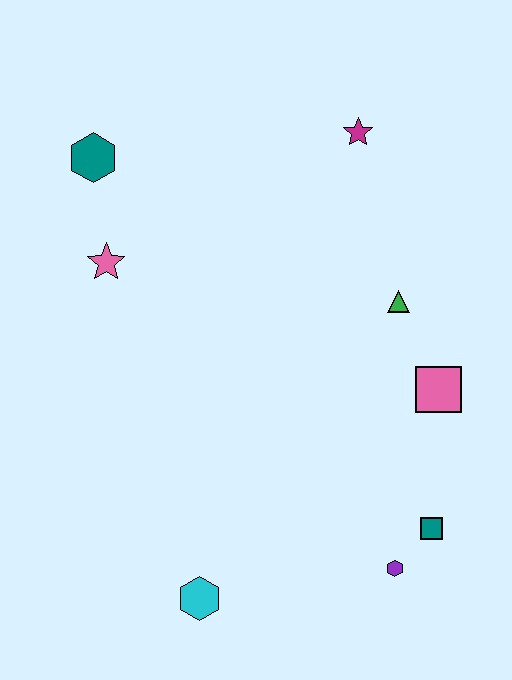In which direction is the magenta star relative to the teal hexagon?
The magenta star is to the right of the teal hexagon.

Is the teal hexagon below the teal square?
No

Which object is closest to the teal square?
The purple hexagon is closest to the teal square.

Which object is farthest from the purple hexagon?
The teal hexagon is farthest from the purple hexagon.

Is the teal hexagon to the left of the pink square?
Yes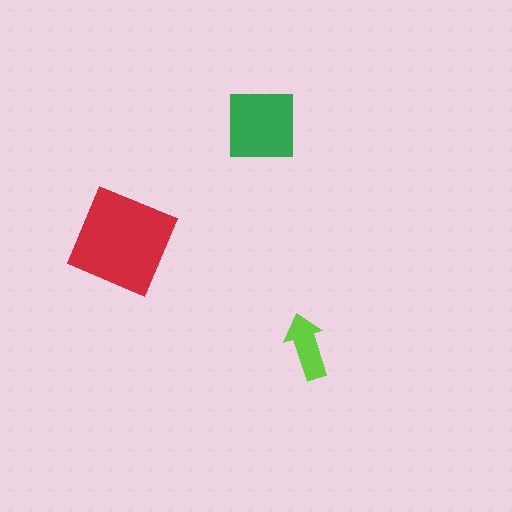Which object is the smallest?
The lime arrow.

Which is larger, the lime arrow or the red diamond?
The red diamond.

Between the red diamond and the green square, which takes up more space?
The red diamond.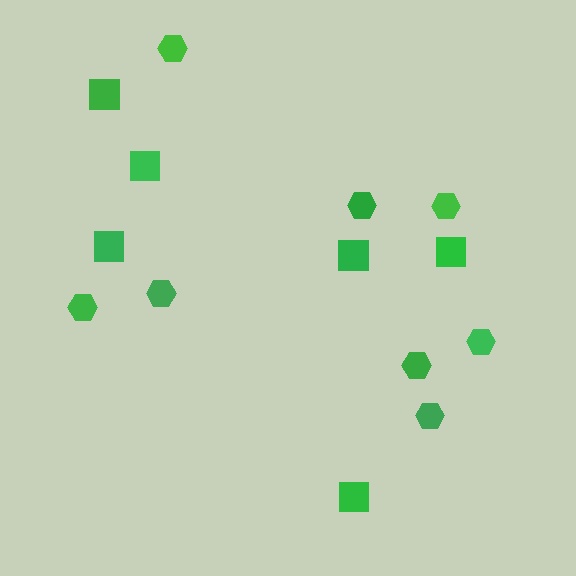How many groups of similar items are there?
There are 2 groups: one group of hexagons (8) and one group of squares (6).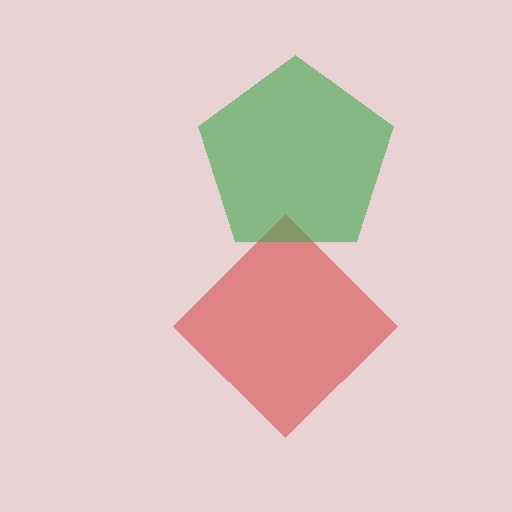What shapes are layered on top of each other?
The layered shapes are: a red diamond, a green pentagon.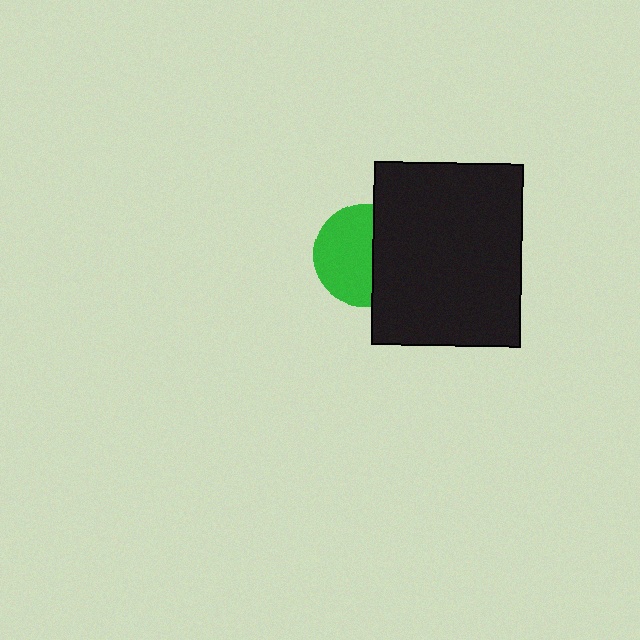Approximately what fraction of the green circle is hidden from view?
Roughly 40% of the green circle is hidden behind the black rectangle.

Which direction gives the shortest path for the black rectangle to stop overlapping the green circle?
Moving right gives the shortest separation.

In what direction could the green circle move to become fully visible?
The green circle could move left. That would shift it out from behind the black rectangle entirely.